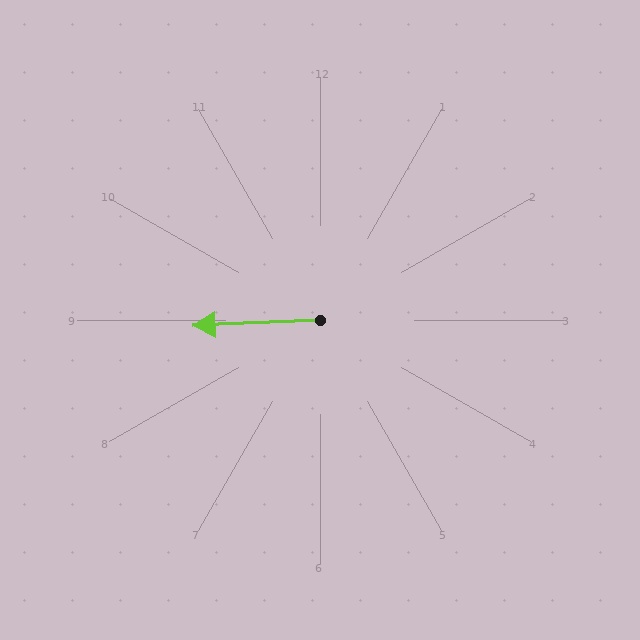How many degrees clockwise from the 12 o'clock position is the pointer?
Approximately 268 degrees.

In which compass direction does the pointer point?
West.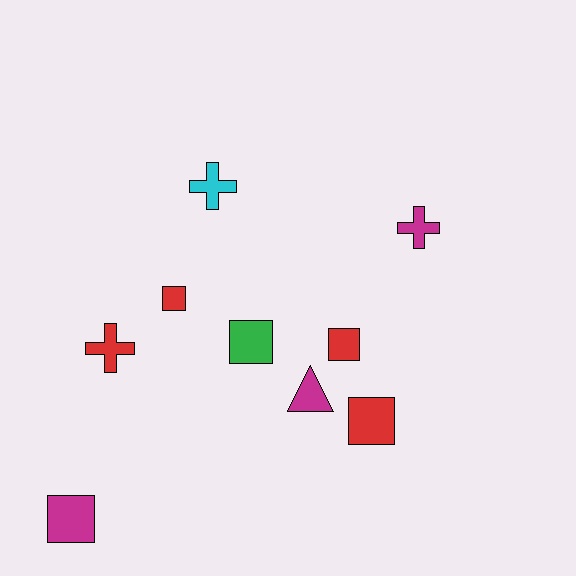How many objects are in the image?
There are 9 objects.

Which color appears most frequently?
Red, with 4 objects.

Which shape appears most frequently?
Square, with 5 objects.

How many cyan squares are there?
There are no cyan squares.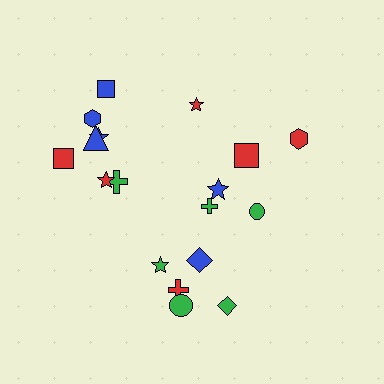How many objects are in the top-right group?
There are 5 objects.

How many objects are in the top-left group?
There are 7 objects.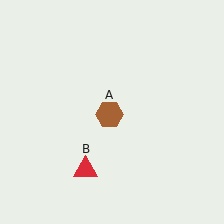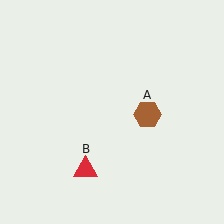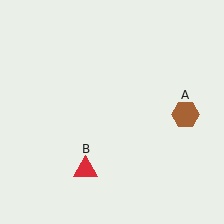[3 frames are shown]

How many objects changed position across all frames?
1 object changed position: brown hexagon (object A).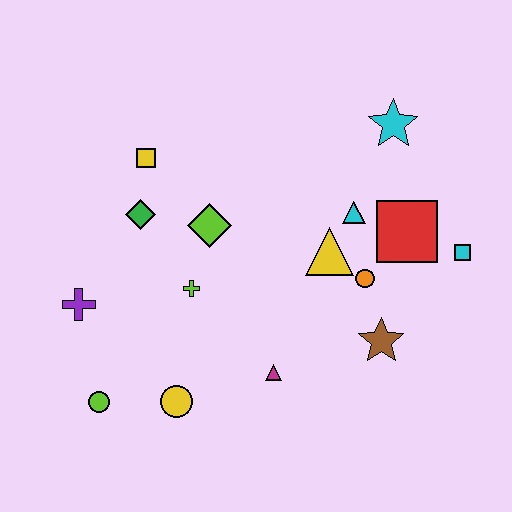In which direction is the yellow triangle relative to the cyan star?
The yellow triangle is below the cyan star.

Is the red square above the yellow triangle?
Yes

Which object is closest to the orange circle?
The yellow triangle is closest to the orange circle.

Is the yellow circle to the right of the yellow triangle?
No